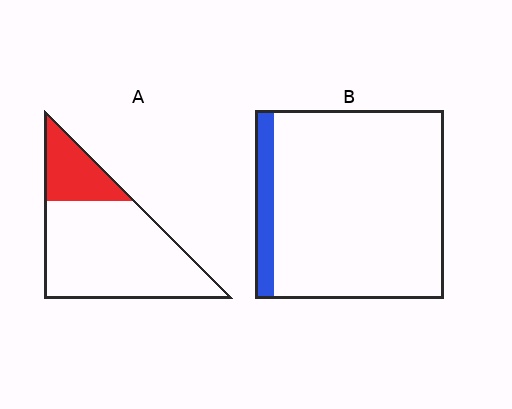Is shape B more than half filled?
No.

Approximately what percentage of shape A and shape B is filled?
A is approximately 25% and B is approximately 10%.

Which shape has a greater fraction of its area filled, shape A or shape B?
Shape A.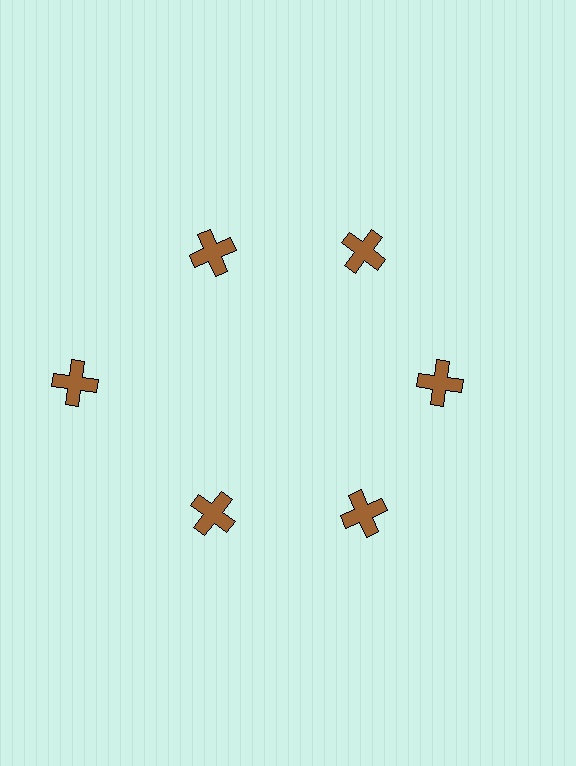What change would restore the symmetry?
The symmetry would be restored by moving it inward, back onto the ring so that all 6 crosses sit at equal angles and equal distance from the center.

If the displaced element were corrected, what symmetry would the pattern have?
It would have 6-fold rotational symmetry — the pattern would map onto itself every 60 degrees.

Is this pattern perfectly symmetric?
No. The 6 brown crosses are arranged in a ring, but one element near the 9 o'clock position is pushed outward from the center, breaking the 6-fold rotational symmetry.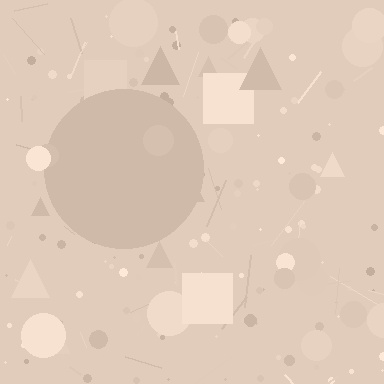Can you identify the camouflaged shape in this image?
The camouflaged shape is a circle.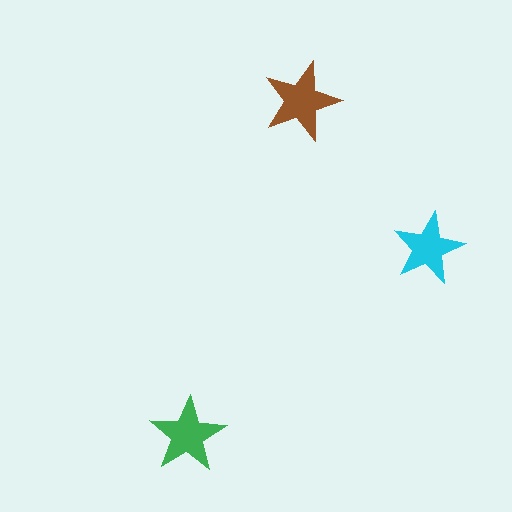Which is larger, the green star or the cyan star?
The green one.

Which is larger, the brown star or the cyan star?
The brown one.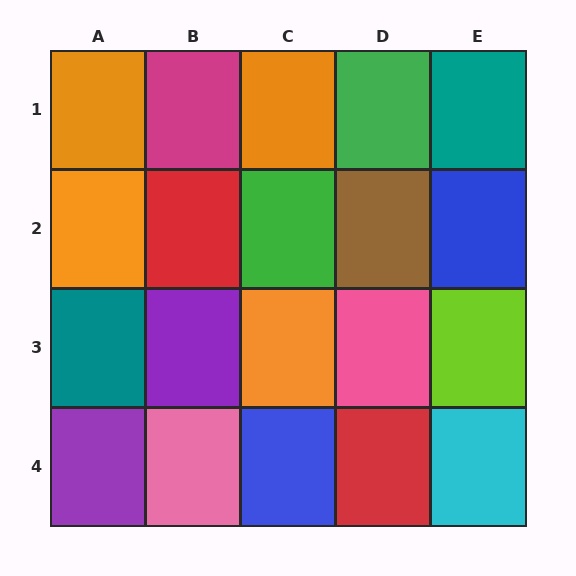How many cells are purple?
2 cells are purple.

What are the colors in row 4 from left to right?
Purple, pink, blue, red, cyan.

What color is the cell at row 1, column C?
Orange.